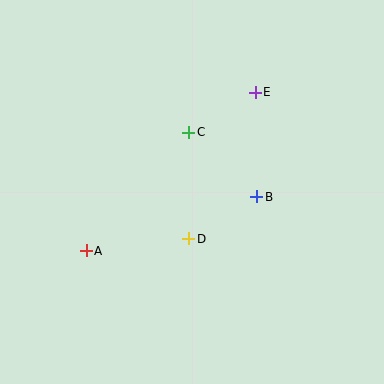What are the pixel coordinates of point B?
Point B is at (257, 197).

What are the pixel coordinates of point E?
Point E is at (255, 92).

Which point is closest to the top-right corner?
Point E is closest to the top-right corner.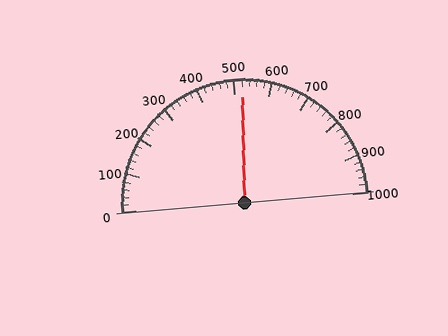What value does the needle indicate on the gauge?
The needle indicates approximately 520.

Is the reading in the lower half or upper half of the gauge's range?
The reading is in the upper half of the range (0 to 1000).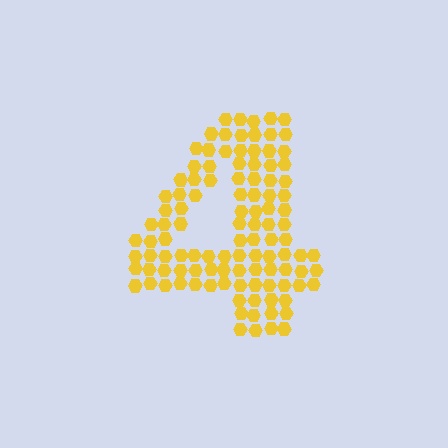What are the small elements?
The small elements are hexagons.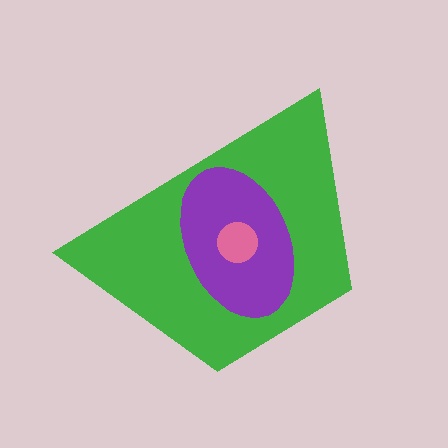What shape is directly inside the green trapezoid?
The purple ellipse.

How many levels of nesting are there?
3.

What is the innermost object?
The pink circle.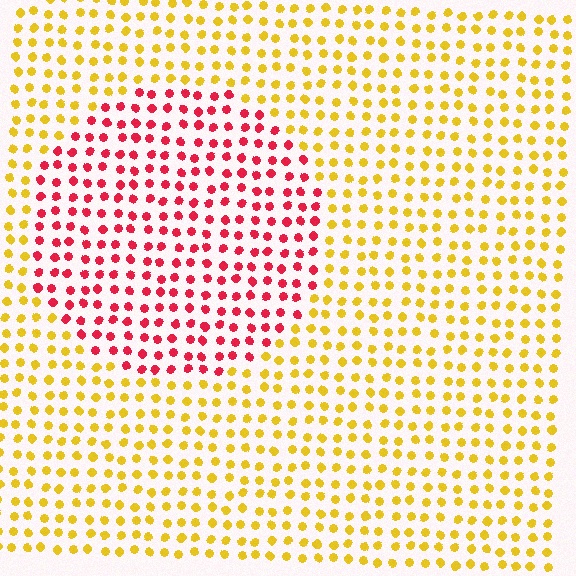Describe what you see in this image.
The image is filled with small yellow elements in a uniform arrangement. A circle-shaped region is visible where the elements are tinted to a slightly different hue, forming a subtle color boundary.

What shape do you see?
I see a circle.